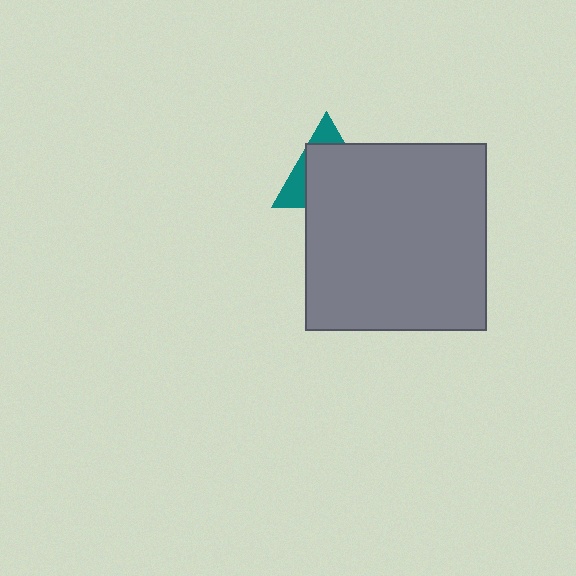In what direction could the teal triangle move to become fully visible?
The teal triangle could move toward the upper-left. That would shift it out from behind the gray rectangle entirely.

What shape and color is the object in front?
The object in front is a gray rectangle.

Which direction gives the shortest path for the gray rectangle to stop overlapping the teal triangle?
Moving toward the lower-right gives the shortest separation.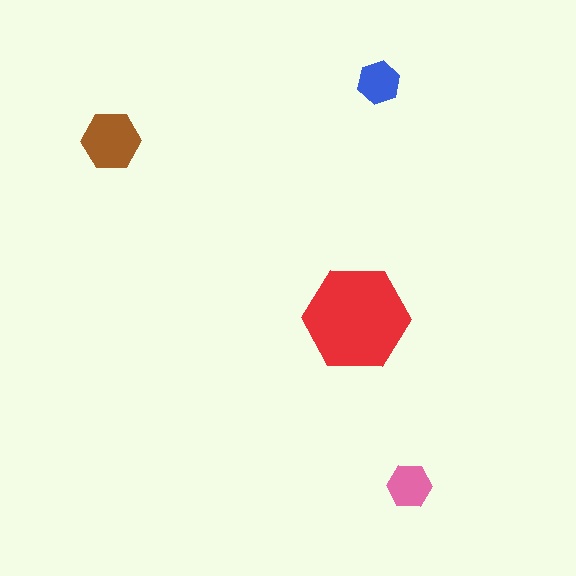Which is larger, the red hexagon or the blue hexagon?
The red one.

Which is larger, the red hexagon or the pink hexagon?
The red one.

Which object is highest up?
The blue hexagon is topmost.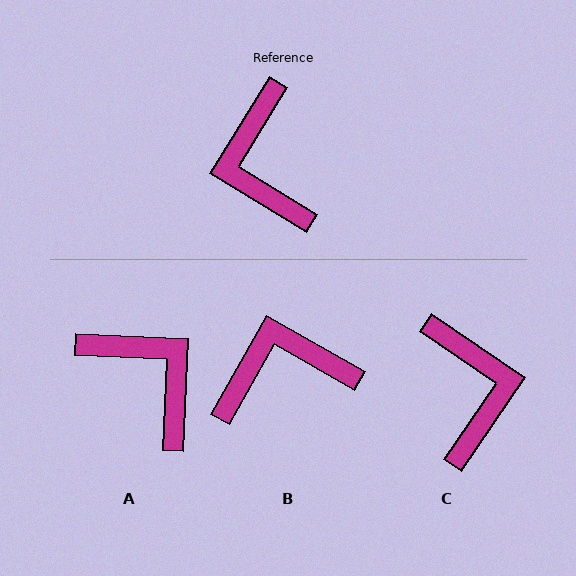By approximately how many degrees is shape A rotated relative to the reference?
Approximately 151 degrees clockwise.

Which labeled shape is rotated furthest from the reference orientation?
C, about 177 degrees away.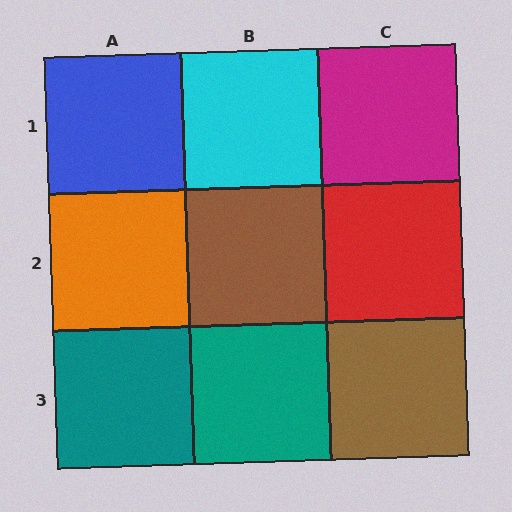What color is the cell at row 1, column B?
Cyan.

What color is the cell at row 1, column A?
Blue.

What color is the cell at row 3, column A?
Teal.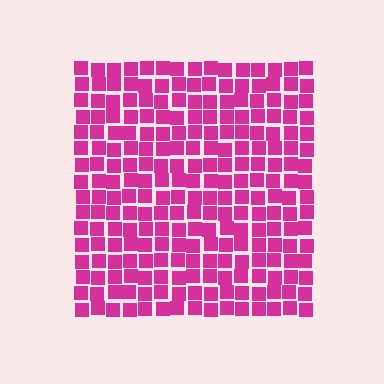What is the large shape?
The large shape is a square.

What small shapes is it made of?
It is made of small squares.